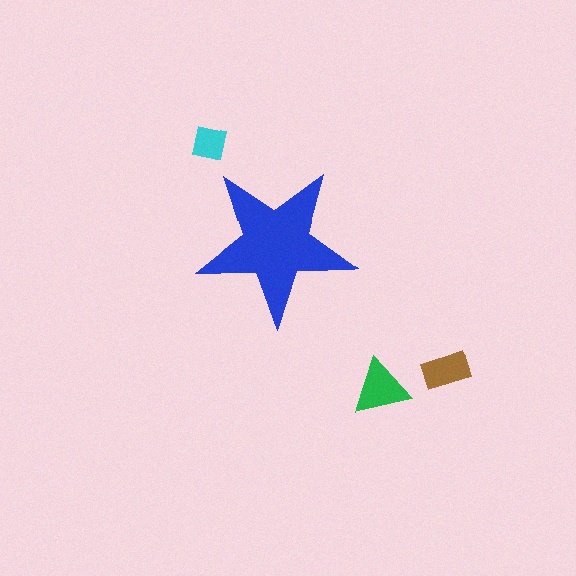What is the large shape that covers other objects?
A blue star.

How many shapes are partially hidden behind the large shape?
0 shapes are partially hidden.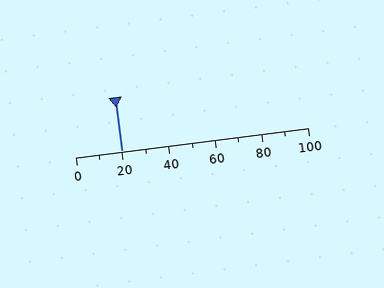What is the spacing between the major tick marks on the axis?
The major ticks are spaced 20 apart.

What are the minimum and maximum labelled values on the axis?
The axis runs from 0 to 100.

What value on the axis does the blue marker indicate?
The marker indicates approximately 20.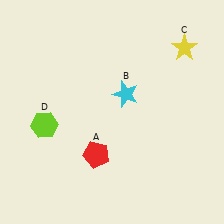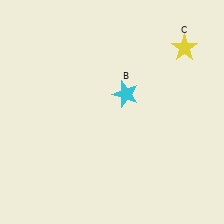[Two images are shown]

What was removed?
The red pentagon (A), the lime hexagon (D) were removed in Image 2.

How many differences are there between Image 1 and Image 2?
There are 2 differences between the two images.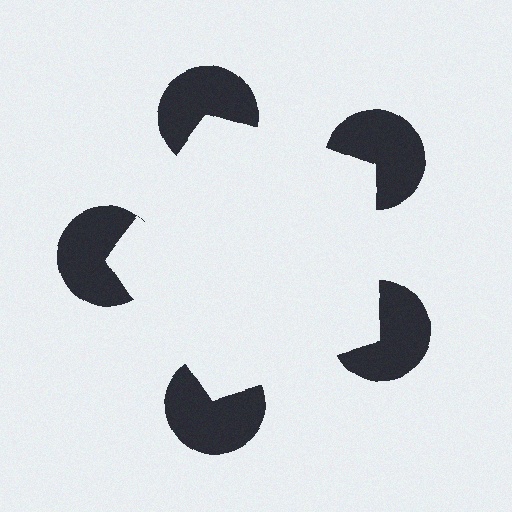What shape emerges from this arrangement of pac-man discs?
An illusory pentagon — its edges are inferred from the aligned wedge cuts in the pac-man discs, not physically drawn.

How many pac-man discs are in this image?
There are 5 — one at each vertex of the illusory pentagon.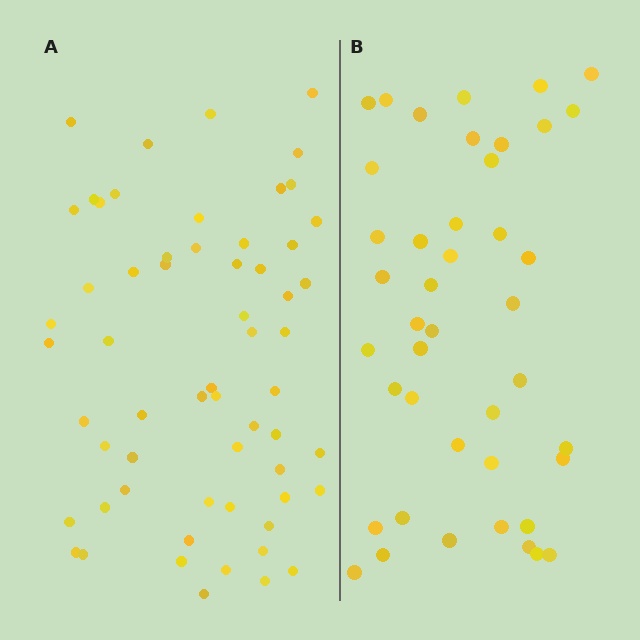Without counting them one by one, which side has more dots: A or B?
Region A (the left region) has more dots.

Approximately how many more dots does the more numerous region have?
Region A has approximately 15 more dots than region B.